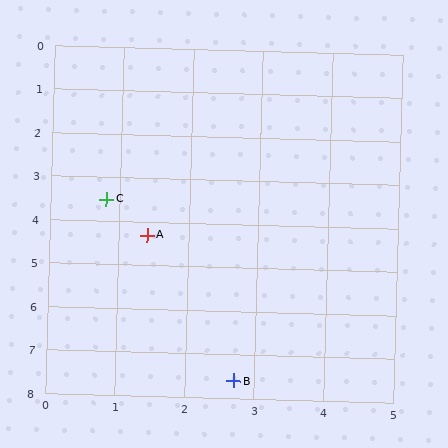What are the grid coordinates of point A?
Point A is at approximately (1.4, 4.3).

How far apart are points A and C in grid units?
Points A and C are about 1.0 grid units apart.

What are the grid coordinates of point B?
Point B is at approximately (2.7, 7.6).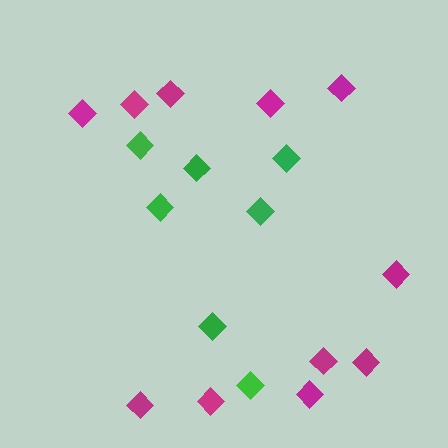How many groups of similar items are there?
There are 2 groups: one group of magenta diamonds (11) and one group of green diamonds (7).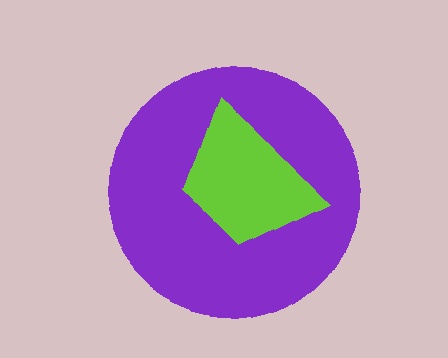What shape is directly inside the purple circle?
The lime trapezoid.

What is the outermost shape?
The purple circle.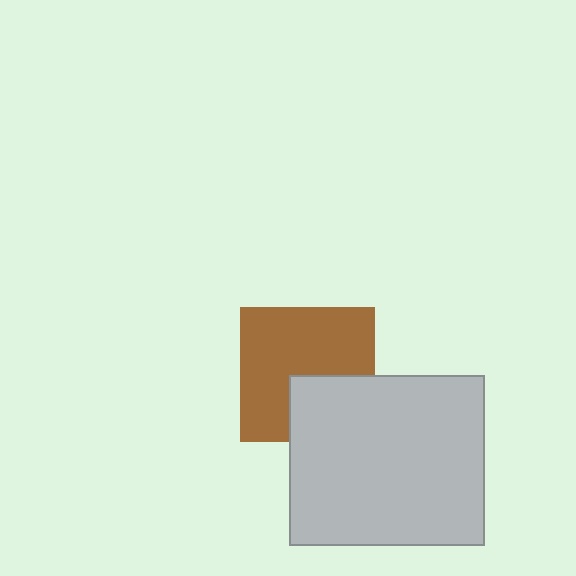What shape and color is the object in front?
The object in front is a light gray rectangle.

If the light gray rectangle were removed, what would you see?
You would see the complete brown square.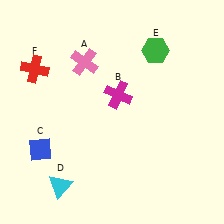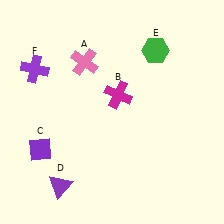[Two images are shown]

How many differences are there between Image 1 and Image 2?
There are 3 differences between the two images.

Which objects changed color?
C changed from blue to purple. D changed from cyan to purple. F changed from red to purple.